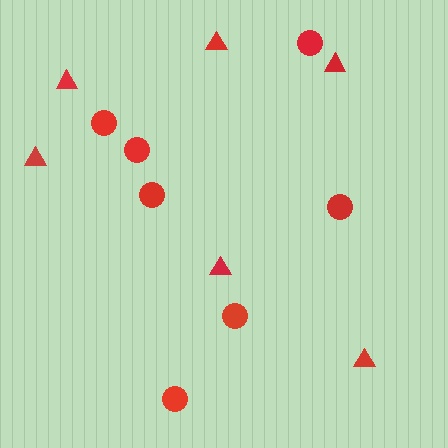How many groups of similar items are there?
There are 2 groups: one group of triangles (6) and one group of circles (7).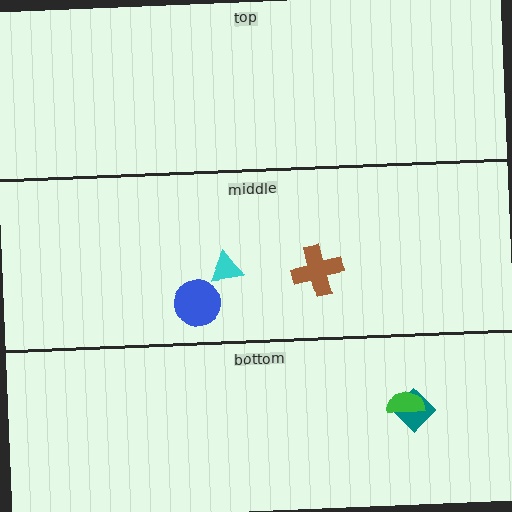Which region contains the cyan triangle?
The middle region.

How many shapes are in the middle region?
3.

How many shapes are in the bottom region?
2.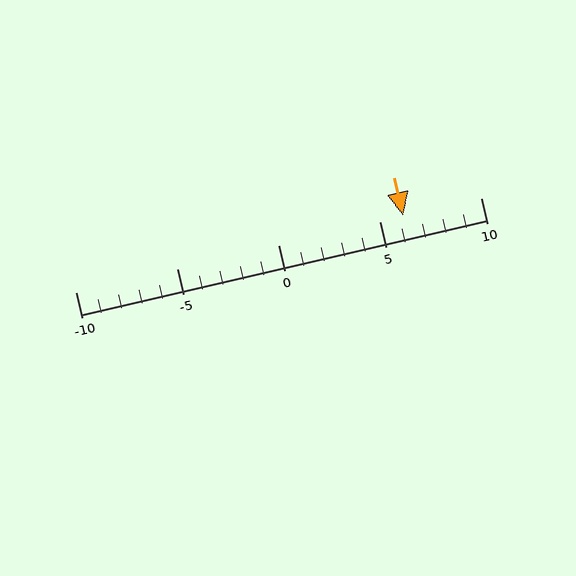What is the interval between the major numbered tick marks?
The major tick marks are spaced 5 units apart.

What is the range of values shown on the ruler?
The ruler shows values from -10 to 10.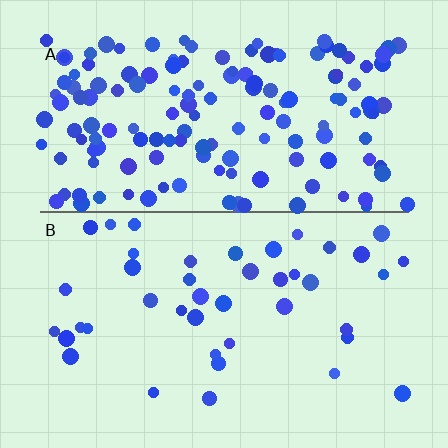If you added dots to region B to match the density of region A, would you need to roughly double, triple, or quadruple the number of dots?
Approximately quadruple.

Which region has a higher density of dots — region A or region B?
A (the top).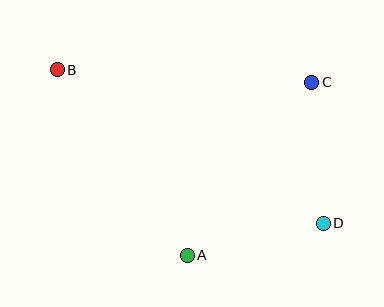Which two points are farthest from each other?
Points B and D are farthest from each other.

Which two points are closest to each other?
Points A and D are closest to each other.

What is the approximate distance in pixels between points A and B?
The distance between A and B is approximately 226 pixels.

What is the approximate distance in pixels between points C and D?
The distance between C and D is approximately 141 pixels.